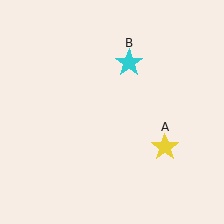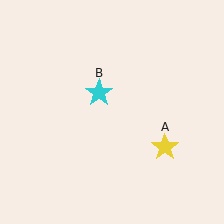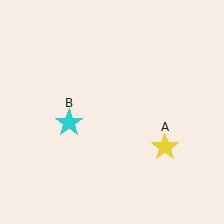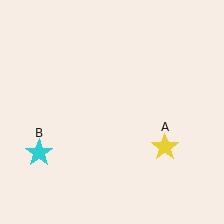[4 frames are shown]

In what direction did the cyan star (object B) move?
The cyan star (object B) moved down and to the left.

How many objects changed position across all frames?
1 object changed position: cyan star (object B).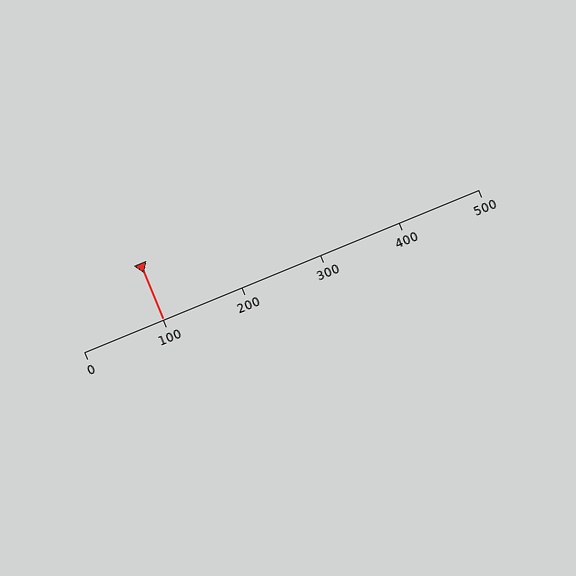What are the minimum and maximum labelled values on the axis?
The axis runs from 0 to 500.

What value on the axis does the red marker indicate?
The marker indicates approximately 100.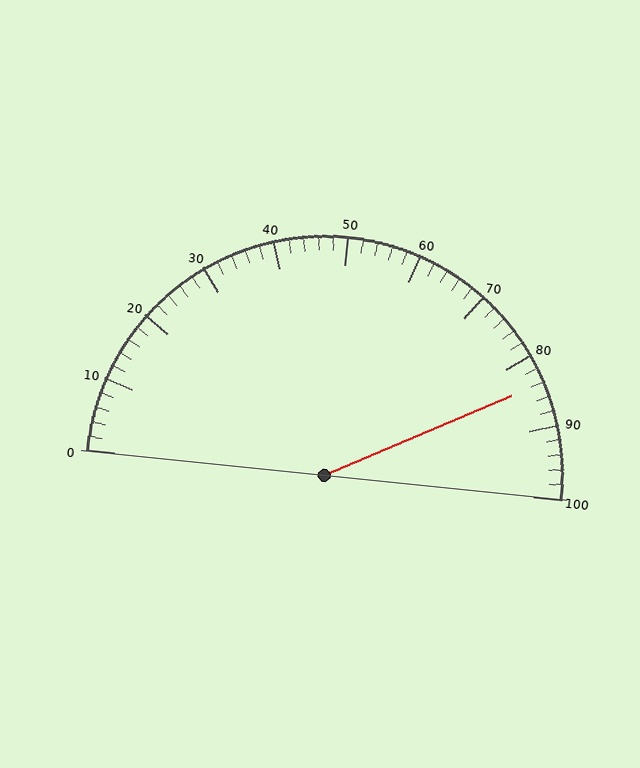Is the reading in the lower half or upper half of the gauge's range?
The reading is in the upper half of the range (0 to 100).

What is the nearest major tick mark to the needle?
The nearest major tick mark is 80.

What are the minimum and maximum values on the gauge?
The gauge ranges from 0 to 100.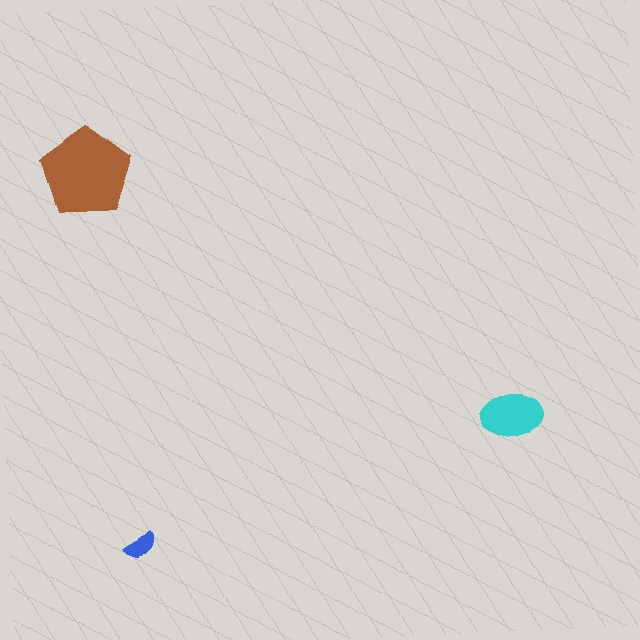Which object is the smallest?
The blue semicircle.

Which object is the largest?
The brown pentagon.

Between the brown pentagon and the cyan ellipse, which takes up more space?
The brown pentagon.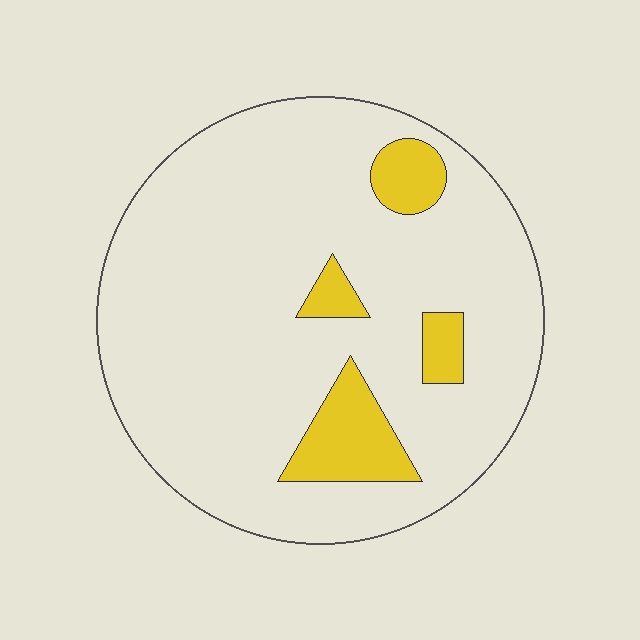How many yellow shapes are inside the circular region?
4.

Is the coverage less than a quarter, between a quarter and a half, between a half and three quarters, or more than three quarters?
Less than a quarter.